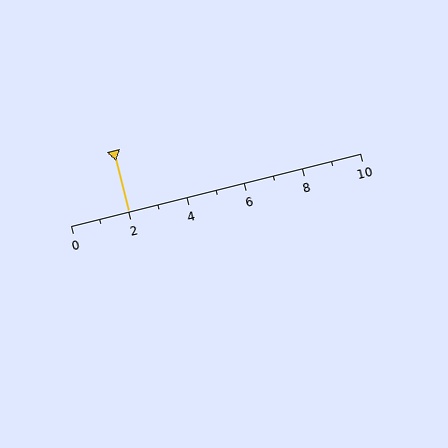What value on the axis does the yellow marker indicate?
The marker indicates approximately 2.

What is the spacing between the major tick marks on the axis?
The major ticks are spaced 2 apart.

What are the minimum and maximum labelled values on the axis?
The axis runs from 0 to 10.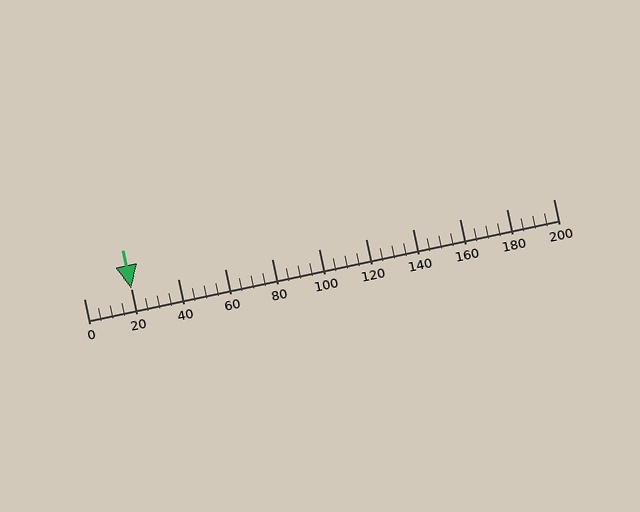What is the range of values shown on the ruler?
The ruler shows values from 0 to 200.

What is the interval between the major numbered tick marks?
The major tick marks are spaced 20 units apart.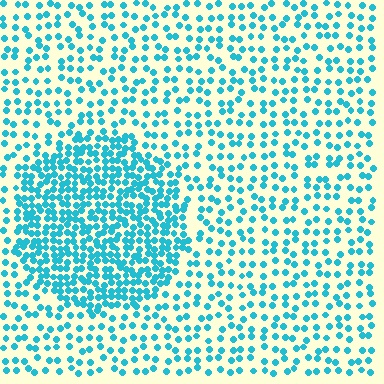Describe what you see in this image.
The image contains small cyan elements arranged at two different densities. A circle-shaped region is visible where the elements are more densely packed than the surrounding area.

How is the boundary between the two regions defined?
The boundary is defined by a change in element density (approximately 2.2x ratio). All elements are the same color, size, and shape.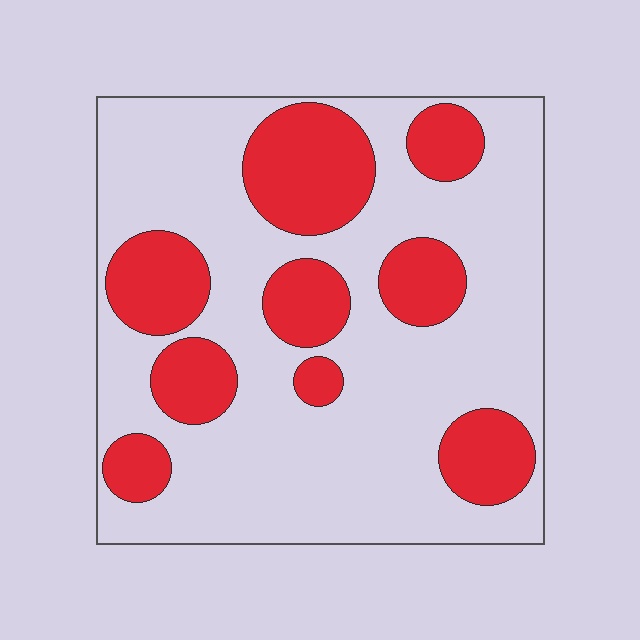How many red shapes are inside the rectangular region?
9.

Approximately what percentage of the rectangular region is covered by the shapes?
Approximately 30%.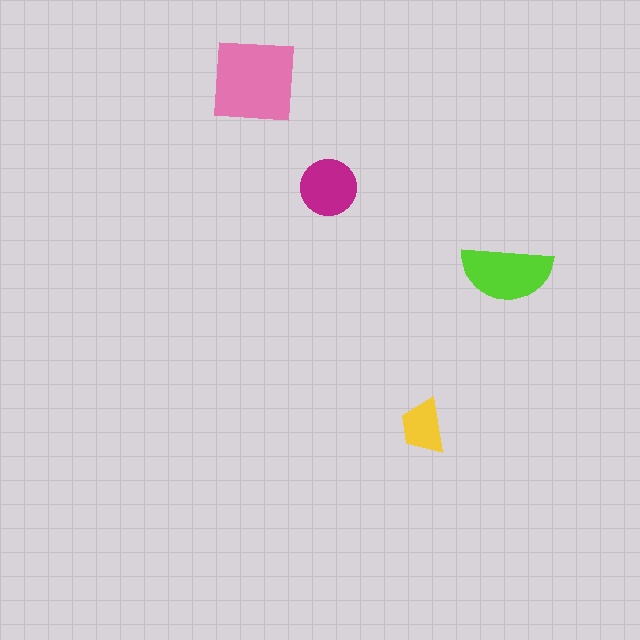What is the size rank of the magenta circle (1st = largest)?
3rd.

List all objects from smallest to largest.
The yellow trapezoid, the magenta circle, the lime semicircle, the pink square.